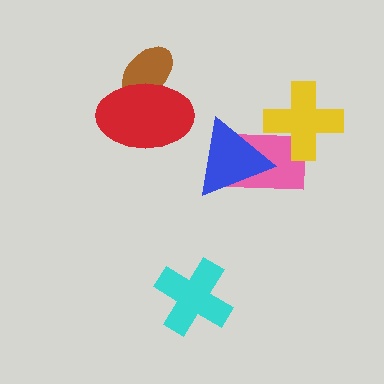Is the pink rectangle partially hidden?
Yes, it is partially covered by another shape.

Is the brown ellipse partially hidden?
Yes, it is partially covered by another shape.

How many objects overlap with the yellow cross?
1 object overlaps with the yellow cross.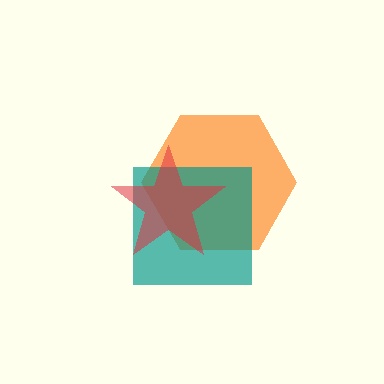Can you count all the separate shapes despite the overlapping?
Yes, there are 3 separate shapes.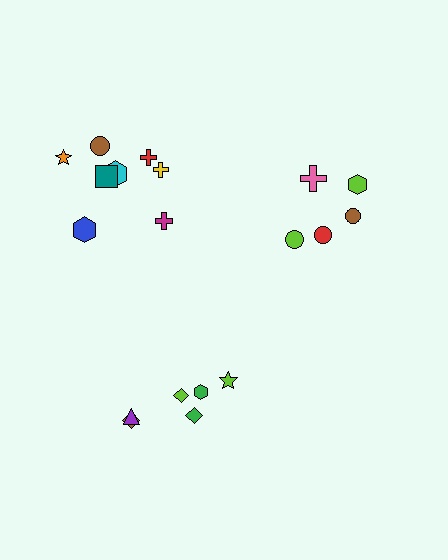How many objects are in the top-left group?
There are 8 objects.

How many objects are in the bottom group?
There are 6 objects.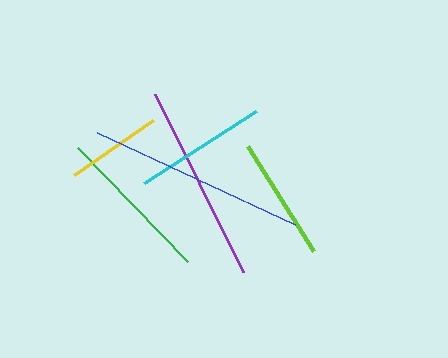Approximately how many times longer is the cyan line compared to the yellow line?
The cyan line is approximately 1.4 times the length of the yellow line.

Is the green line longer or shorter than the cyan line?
The green line is longer than the cyan line.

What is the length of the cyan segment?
The cyan segment is approximately 133 pixels long.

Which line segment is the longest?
The blue line is the longest at approximately 218 pixels.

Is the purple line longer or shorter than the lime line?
The purple line is longer than the lime line.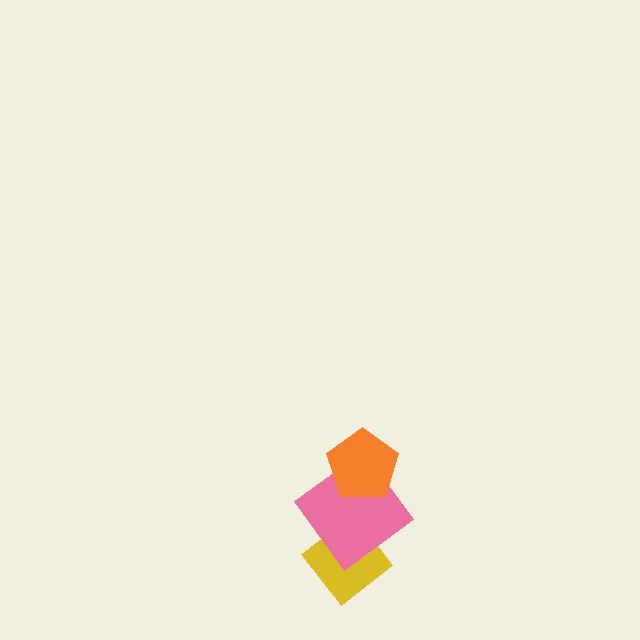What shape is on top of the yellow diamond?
The pink diamond is on top of the yellow diamond.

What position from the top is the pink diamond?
The pink diamond is 2nd from the top.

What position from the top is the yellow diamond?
The yellow diamond is 3rd from the top.